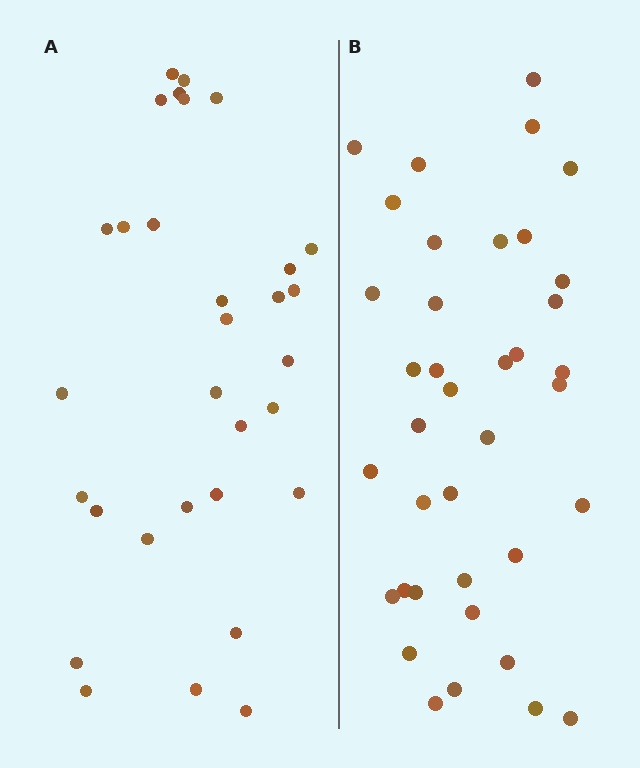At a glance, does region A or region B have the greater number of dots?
Region B (the right region) has more dots.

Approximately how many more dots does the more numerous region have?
Region B has roughly 8 or so more dots than region A.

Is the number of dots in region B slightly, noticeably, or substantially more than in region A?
Region B has only slightly more — the two regions are fairly close. The ratio is roughly 1.2 to 1.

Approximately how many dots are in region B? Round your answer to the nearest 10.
About 40 dots. (The exact count is 38, which rounds to 40.)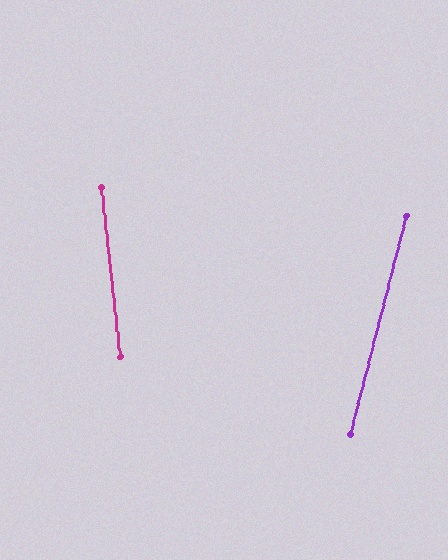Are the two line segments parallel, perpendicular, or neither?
Neither parallel nor perpendicular — they differ by about 21°.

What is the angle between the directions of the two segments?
Approximately 21 degrees.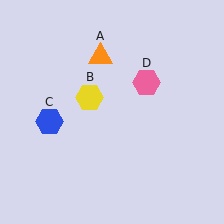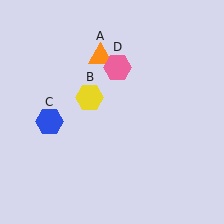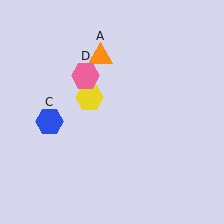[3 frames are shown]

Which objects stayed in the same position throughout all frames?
Orange triangle (object A) and yellow hexagon (object B) and blue hexagon (object C) remained stationary.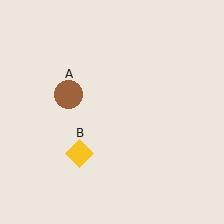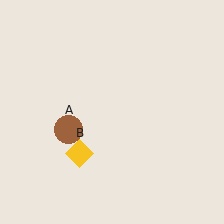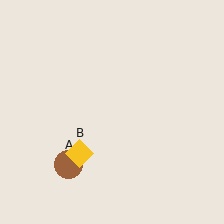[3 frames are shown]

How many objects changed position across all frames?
1 object changed position: brown circle (object A).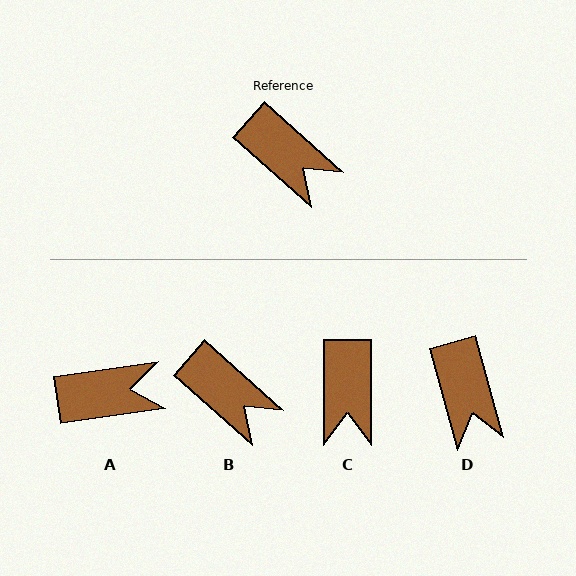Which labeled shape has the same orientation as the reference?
B.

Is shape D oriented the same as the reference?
No, it is off by about 33 degrees.